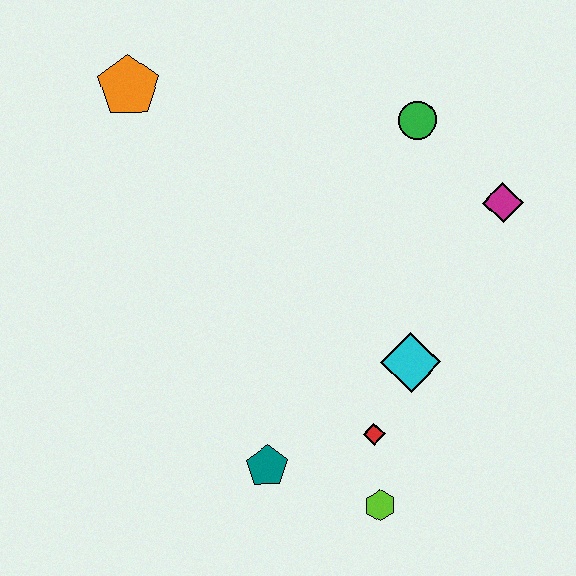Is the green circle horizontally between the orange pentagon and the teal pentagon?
No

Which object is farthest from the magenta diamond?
The orange pentagon is farthest from the magenta diamond.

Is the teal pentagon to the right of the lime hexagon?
No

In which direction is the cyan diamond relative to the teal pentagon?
The cyan diamond is to the right of the teal pentagon.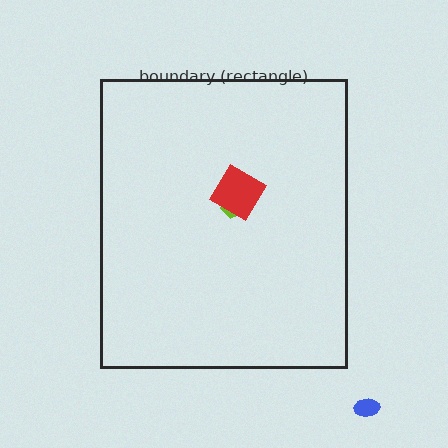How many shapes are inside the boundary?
2 inside, 1 outside.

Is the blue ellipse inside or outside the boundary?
Outside.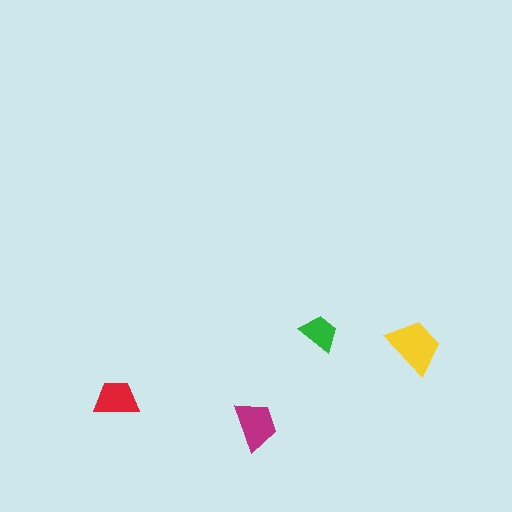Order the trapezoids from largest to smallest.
the yellow one, the magenta one, the red one, the green one.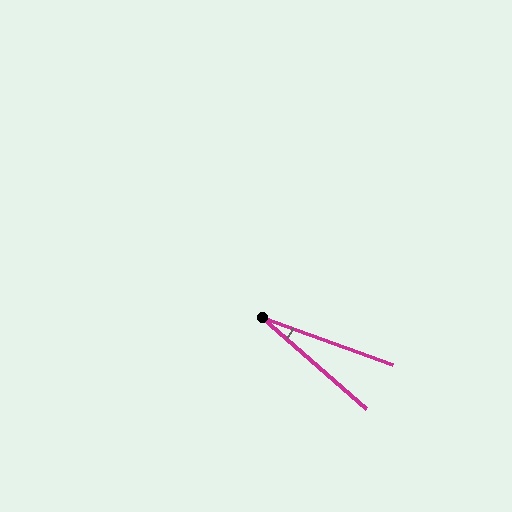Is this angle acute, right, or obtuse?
It is acute.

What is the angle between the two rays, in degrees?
Approximately 21 degrees.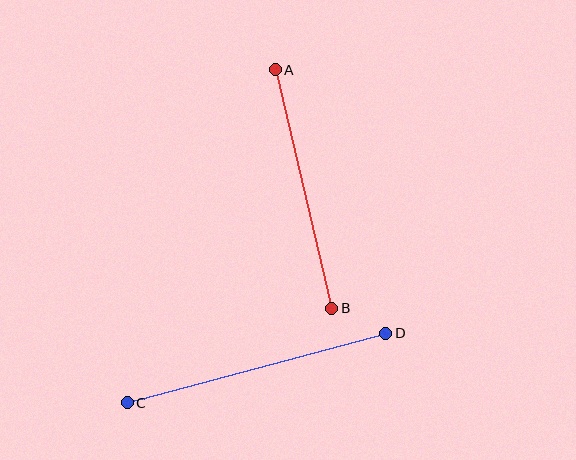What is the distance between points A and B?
The distance is approximately 245 pixels.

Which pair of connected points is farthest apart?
Points C and D are farthest apart.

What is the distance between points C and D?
The distance is approximately 268 pixels.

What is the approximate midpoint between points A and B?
The midpoint is at approximately (303, 189) pixels.